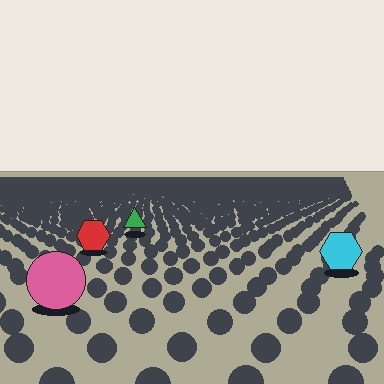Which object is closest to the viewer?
The pink circle is closest. The texture marks near it are larger and more spread out.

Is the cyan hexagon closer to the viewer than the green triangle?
Yes. The cyan hexagon is closer — you can tell from the texture gradient: the ground texture is coarser near it.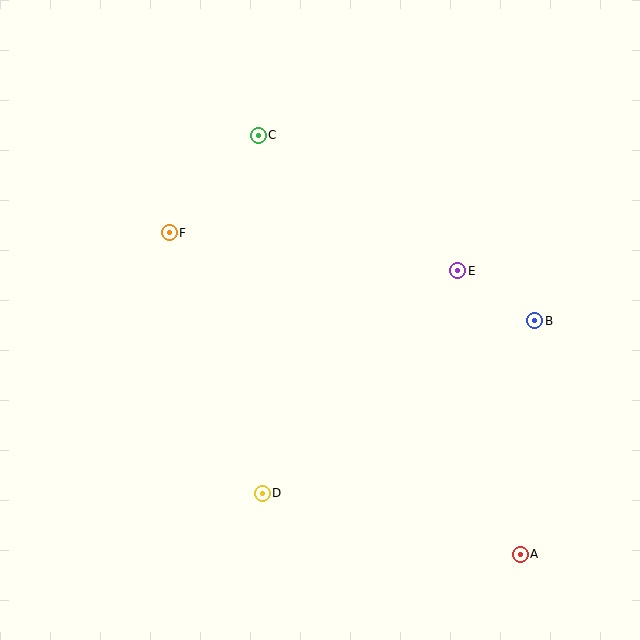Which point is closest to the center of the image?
Point E at (458, 271) is closest to the center.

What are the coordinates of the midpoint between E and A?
The midpoint between E and A is at (489, 413).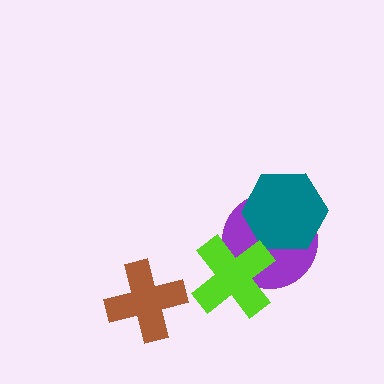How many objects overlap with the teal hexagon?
1 object overlaps with the teal hexagon.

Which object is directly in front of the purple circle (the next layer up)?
The teal hexagon is directly in front of the purple circle.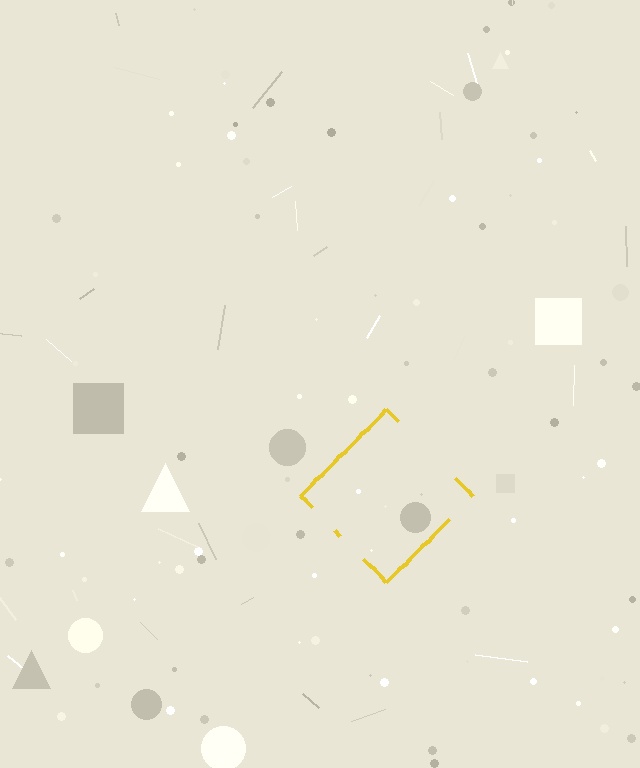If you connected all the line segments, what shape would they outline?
They would outline a diamond.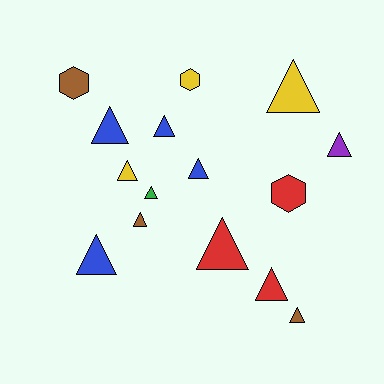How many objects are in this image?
There are 15 objects.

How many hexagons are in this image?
There are 3 hexagons.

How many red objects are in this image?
There are 3 red objects.